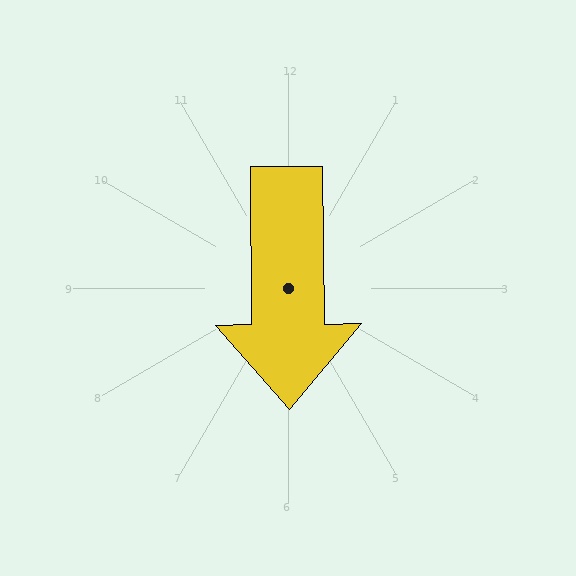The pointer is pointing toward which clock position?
Roughly 6 o'clock.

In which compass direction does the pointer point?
South.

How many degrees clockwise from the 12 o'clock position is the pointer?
Approximately 179 degrees.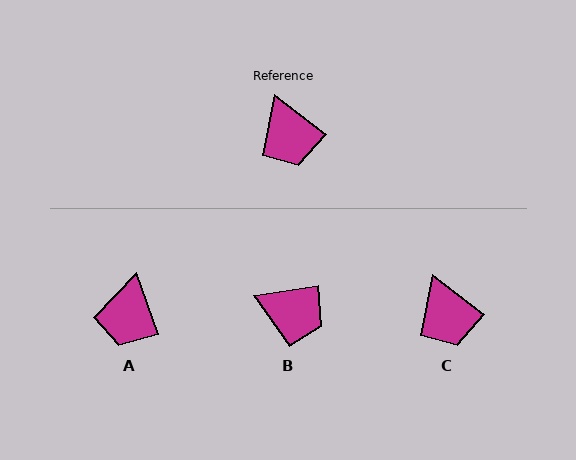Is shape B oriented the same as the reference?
No, it is off by about 46 degrees.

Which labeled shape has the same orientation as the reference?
C.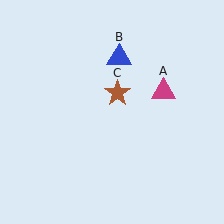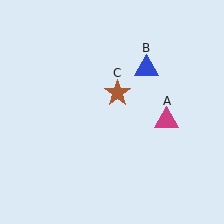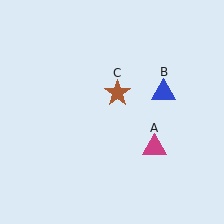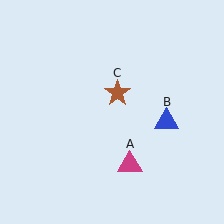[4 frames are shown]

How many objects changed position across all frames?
2 objects changed position: magenta triangle (object A), blue triangle (object B).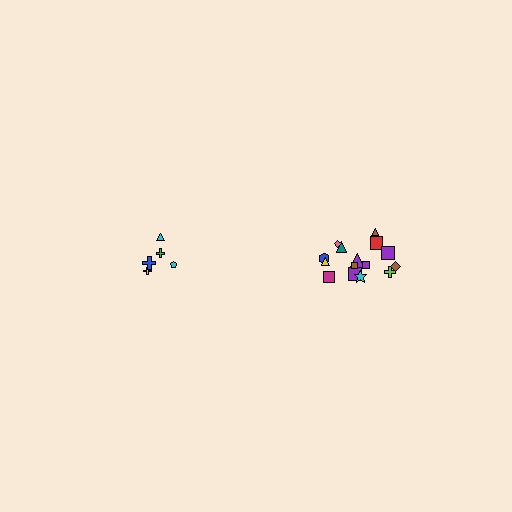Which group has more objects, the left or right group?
The right group.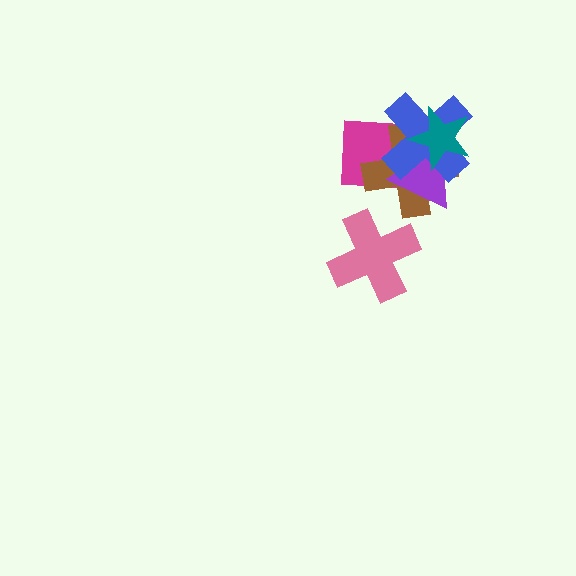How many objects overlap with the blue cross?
4 objects overlap with the blue cross.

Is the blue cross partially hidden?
Yes, it is partially covered by another shape.